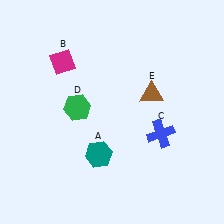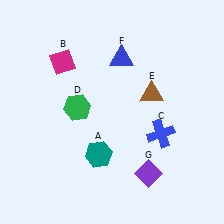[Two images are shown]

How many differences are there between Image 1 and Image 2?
There are 2 differences between the two images.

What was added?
A blue triangle (F), a purple diamond (G) were added in Image 2.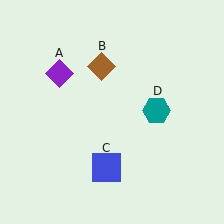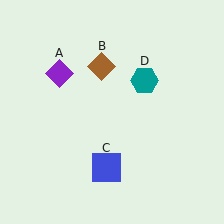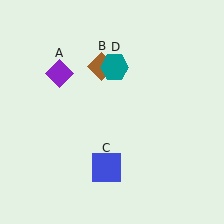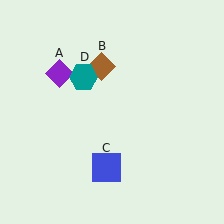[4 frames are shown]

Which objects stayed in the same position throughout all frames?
Purple diamond (object A) and brown diamond (object B) and blue square (object C) remained stationary.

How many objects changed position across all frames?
1 object changed position: teal hexagon (object D).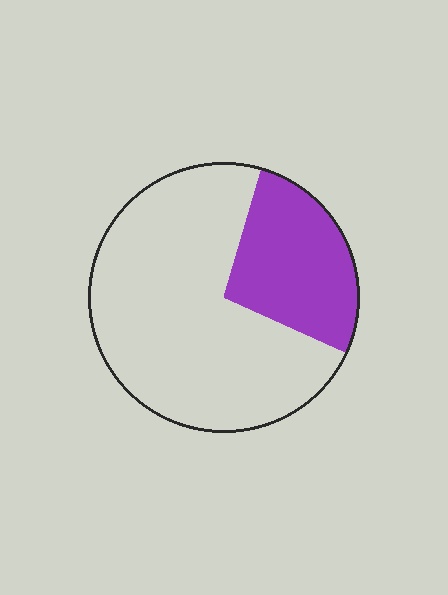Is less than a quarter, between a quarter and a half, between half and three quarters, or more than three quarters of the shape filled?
Between a quarter and a half.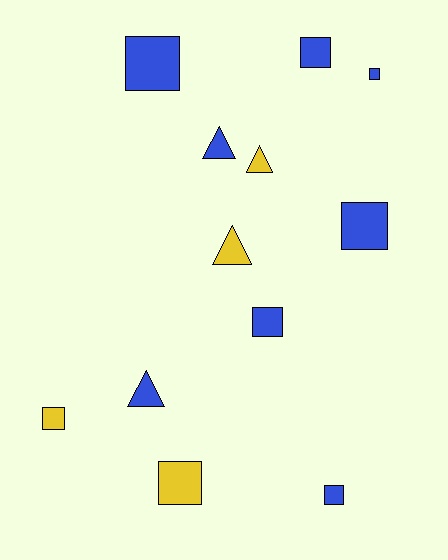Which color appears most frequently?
Blue, with 8 objects.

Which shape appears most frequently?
Square, with 8 objects.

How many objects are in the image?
There are 12 objects.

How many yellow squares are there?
There are 2 yellow squares.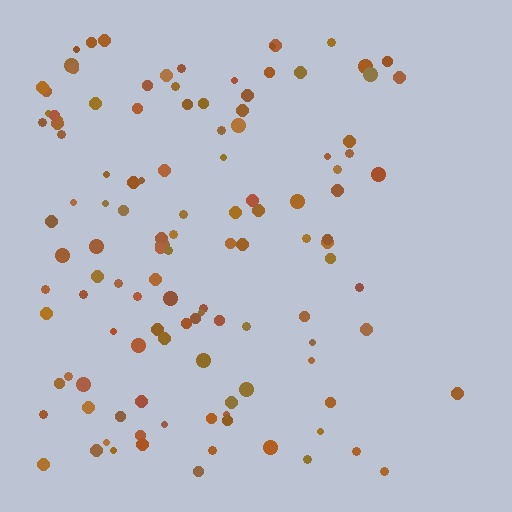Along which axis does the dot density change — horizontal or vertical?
Horizontal.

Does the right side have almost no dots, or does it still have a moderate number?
Still a moderate number, just noticeably fewer than the left.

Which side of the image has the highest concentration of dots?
The left.